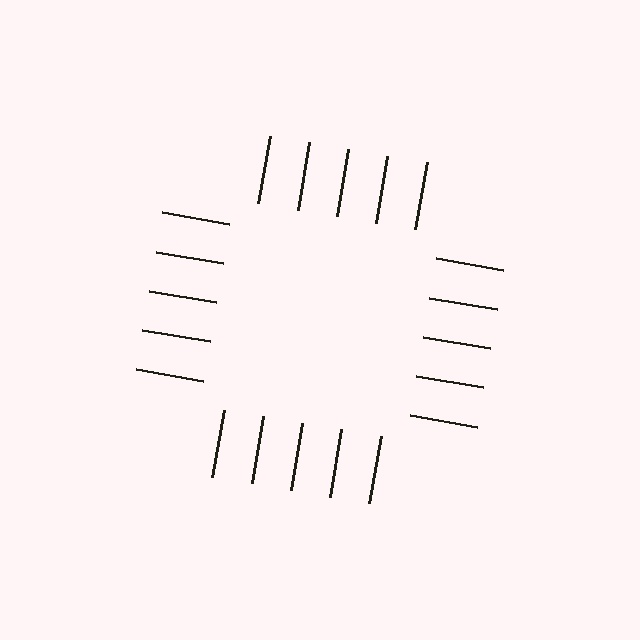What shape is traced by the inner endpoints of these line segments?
An illusory square — the line segments terminate on its edges but no continuous stroke is drawn.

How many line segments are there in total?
20 — 5 along each of the 4 edges.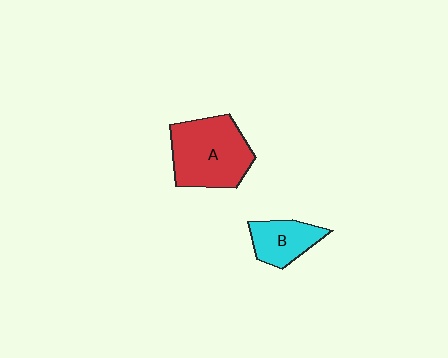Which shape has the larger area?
Shape A (red).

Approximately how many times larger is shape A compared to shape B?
Approximately 1.9 times.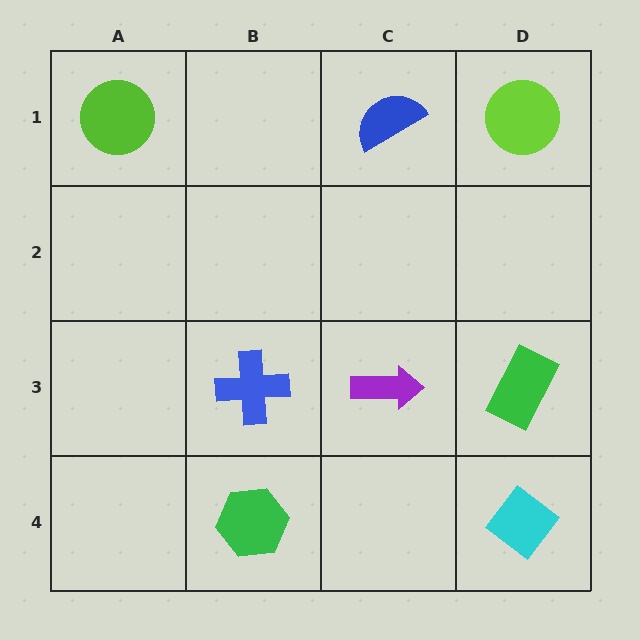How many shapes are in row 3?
3 shapes.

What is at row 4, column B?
A green hexagon.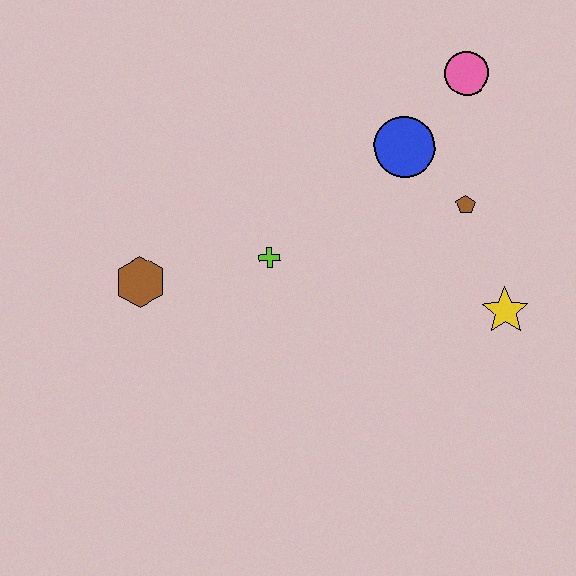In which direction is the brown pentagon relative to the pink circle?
The brown pentagon is below the pink circle.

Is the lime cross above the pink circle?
No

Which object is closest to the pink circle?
The blue circle is closest to the pink circle.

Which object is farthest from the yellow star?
The brown hexagon is farthest from the yellow star.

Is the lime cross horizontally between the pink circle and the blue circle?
No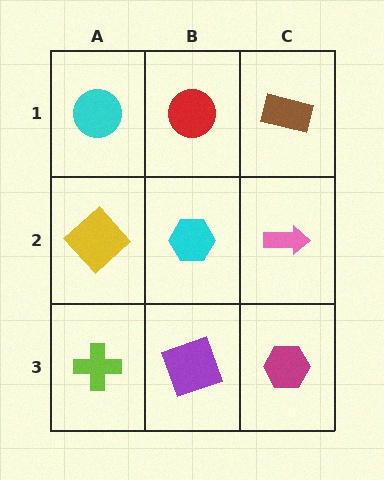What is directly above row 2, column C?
A brown rectangle.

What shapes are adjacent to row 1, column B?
A cyan hexagon (row 2, column B), a cyan circle (row 1, column A), a brown rectangle (row 1, column C).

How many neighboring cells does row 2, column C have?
3.